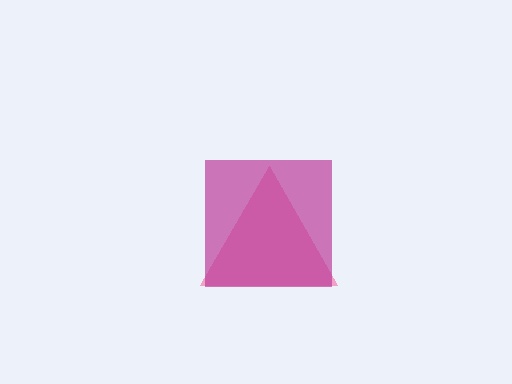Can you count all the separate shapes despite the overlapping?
Yes, there are 2 separate shapes.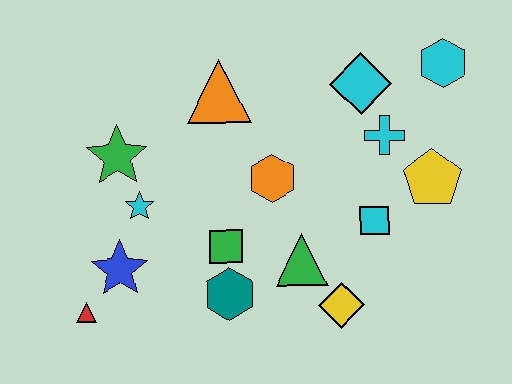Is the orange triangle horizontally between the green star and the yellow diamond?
Yes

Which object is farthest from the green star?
The cyan hexagon is farthest from the green star.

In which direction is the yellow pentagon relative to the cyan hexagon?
The yellow pentagon is below the cyan hexagon.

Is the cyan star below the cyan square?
No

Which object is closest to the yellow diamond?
The green triangle is closest to the yellow diamond.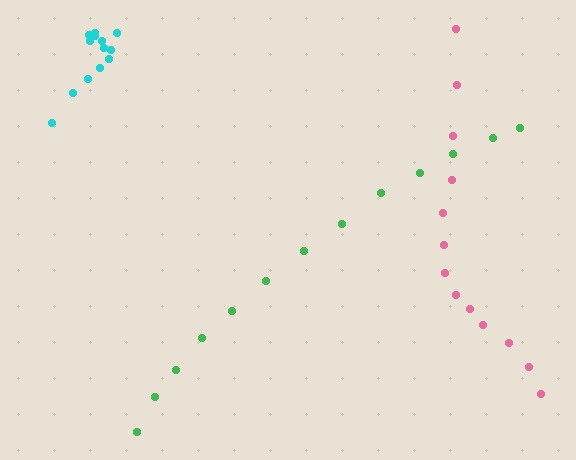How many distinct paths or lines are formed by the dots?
There are 3 distinct paths.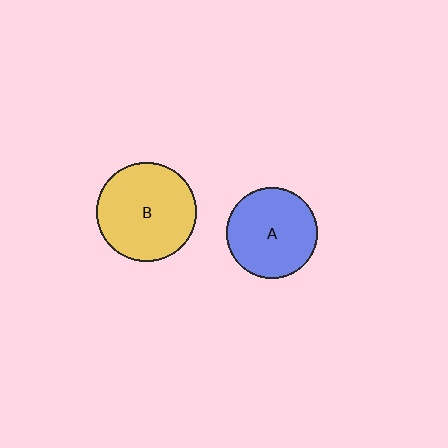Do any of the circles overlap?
No, none of the circles overlap.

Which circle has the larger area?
Circle B (yellow).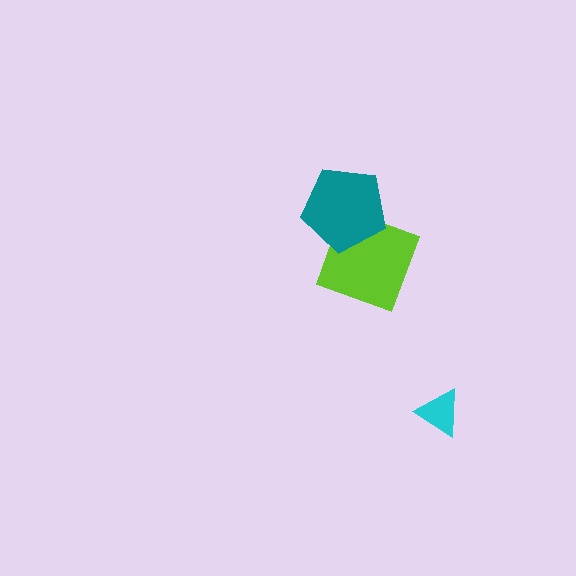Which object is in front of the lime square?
The teal pentagon is in front of the lime square.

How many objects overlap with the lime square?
1 object overlaps with the lime square.